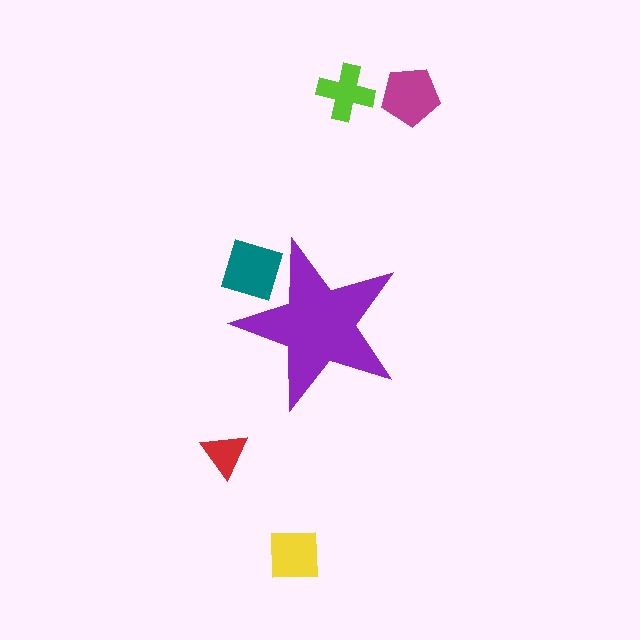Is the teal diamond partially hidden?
Yes, the teal diamond is partially hidden behind the purple star.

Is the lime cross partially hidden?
No, the lime cross is fully visible.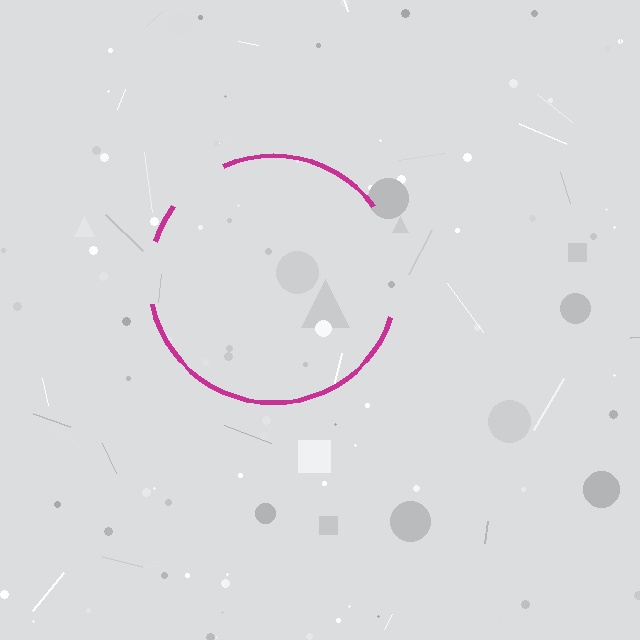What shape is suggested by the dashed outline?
The dashed outline suggests a circle.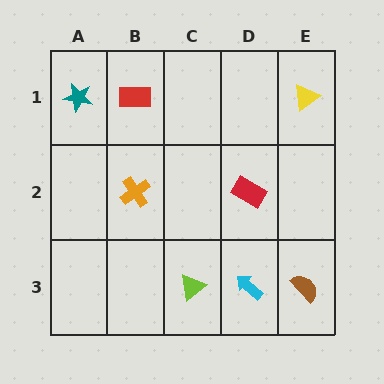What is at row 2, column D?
A red rectangle.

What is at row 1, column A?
A teal star.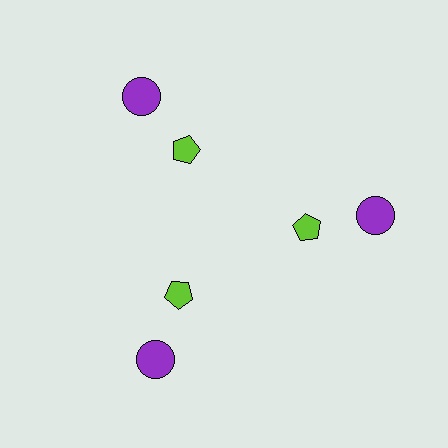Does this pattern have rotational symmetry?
Yes, this pattern has 3-fold rotational symmetry. It looks the same after rotating 120 degrees around the center.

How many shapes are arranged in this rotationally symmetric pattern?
There are 6 shapes, arranged in 3 groups of 2.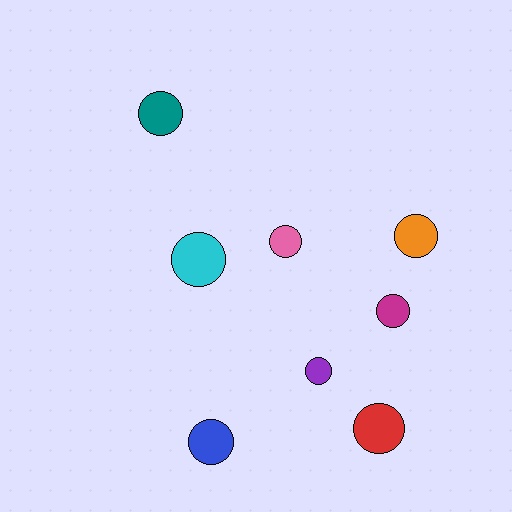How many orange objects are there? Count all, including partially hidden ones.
There is 1 orange object.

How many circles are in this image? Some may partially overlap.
There are 8 circles.